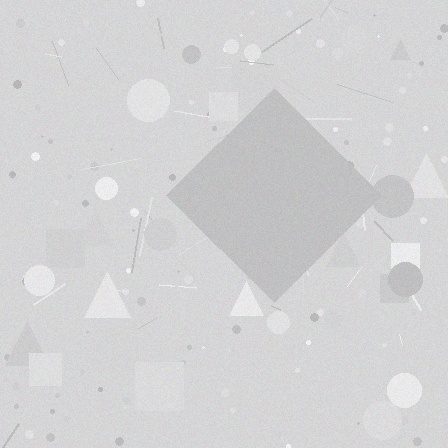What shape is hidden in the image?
A diamond is hidden in the image.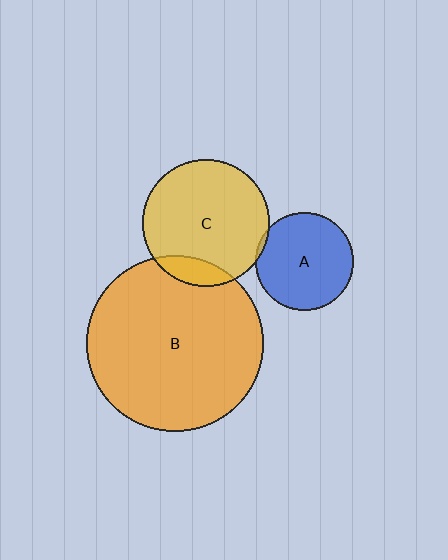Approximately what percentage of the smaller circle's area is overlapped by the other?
Approximately 10%.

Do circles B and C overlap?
Yes.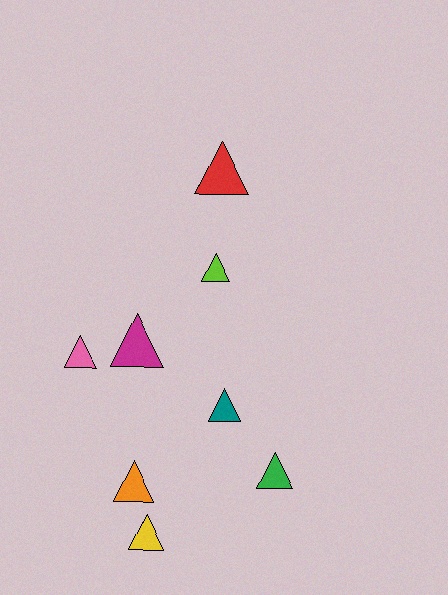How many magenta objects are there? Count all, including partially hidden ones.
There is 1 magenta object.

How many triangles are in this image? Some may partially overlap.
There are 8 triangles.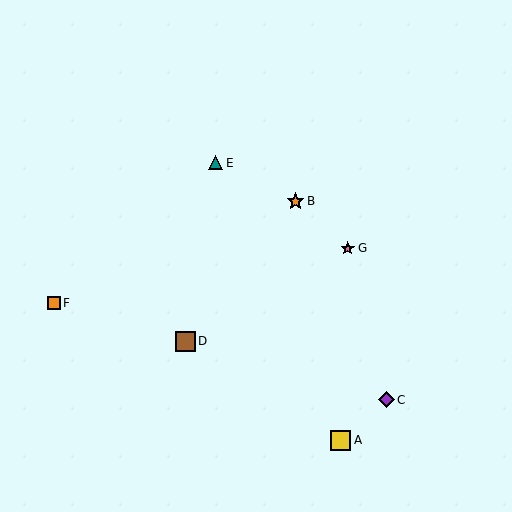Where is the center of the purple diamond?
The center of the purple diamond is at (386, 400).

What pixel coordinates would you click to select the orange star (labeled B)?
Click at (296, 201) to select the orange star B.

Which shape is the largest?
The brown square (labeled D) is the largest.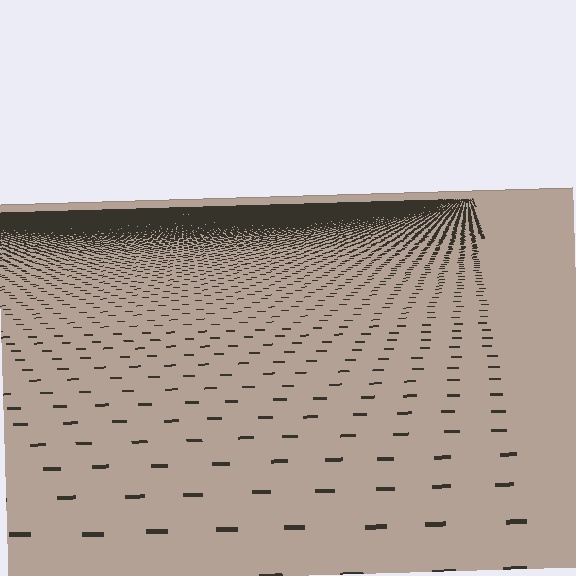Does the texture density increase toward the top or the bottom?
Density increases toward the top.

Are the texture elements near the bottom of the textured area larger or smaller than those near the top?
Larger. Near the bottom, elements are closer to the viewer and appear at a bigger on-screen size.